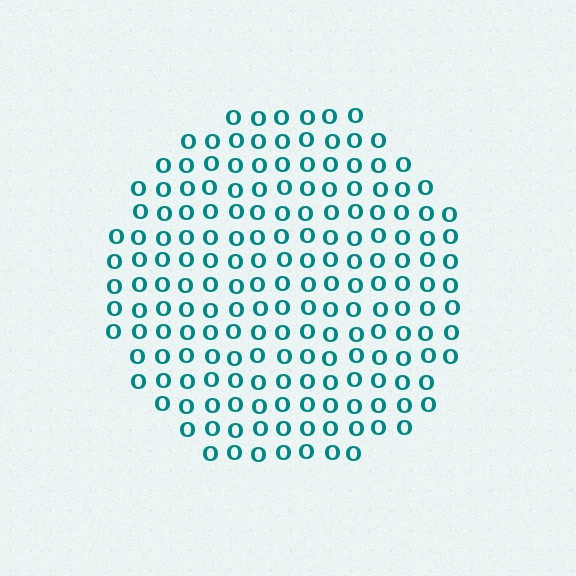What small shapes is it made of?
It is made of small letter O's.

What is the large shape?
The large shape is a circle.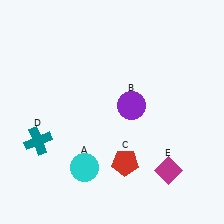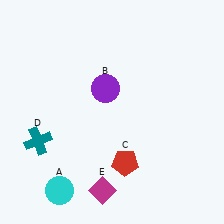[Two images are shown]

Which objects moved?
The objects that moved are: the cyan circle (A), the purple circle (B), the magenta diamond (E).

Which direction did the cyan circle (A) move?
The cyan circle (A) moved left.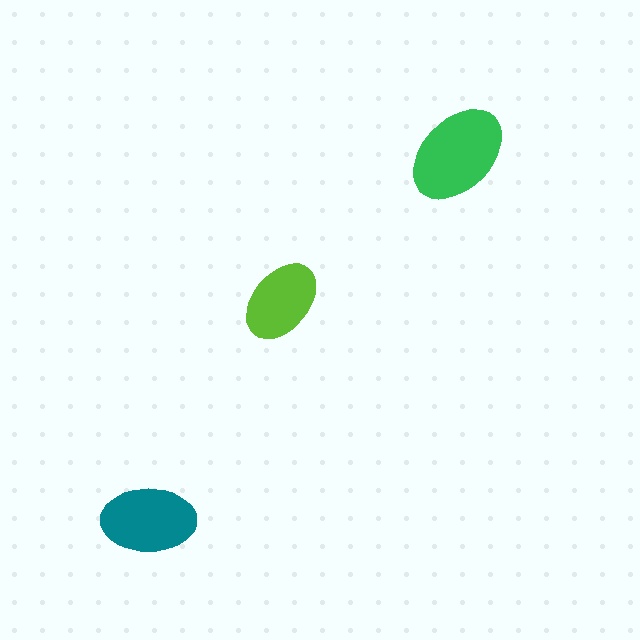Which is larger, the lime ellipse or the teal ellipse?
The teal one.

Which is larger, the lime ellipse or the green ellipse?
The green one.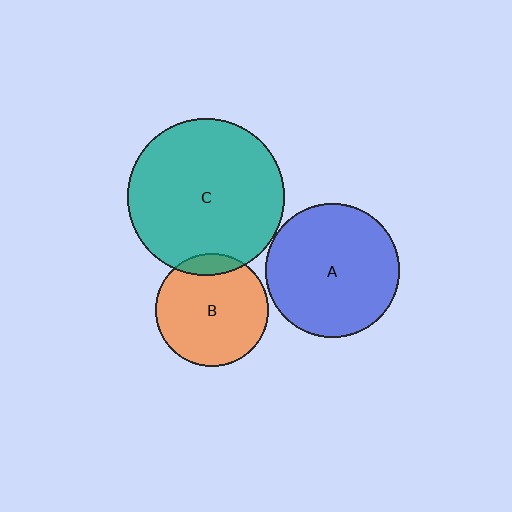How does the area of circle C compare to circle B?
Approximately 2.0 times.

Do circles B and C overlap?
Yes.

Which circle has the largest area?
Circle C (teal).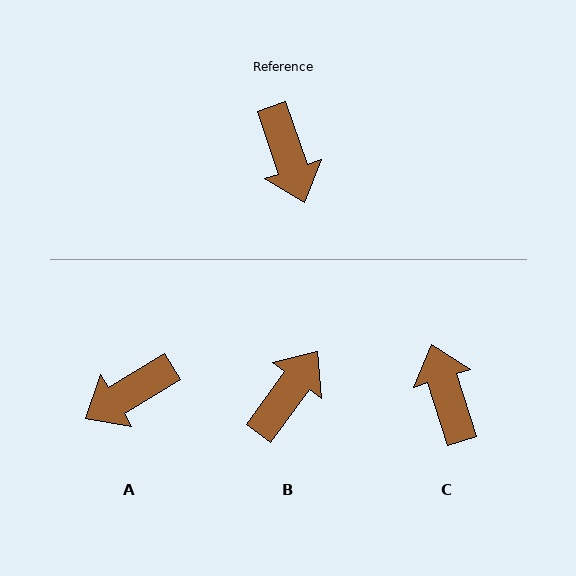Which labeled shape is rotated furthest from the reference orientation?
C, about 179 degrees away.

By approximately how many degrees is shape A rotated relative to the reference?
Approximately 78 degrees clockwise.